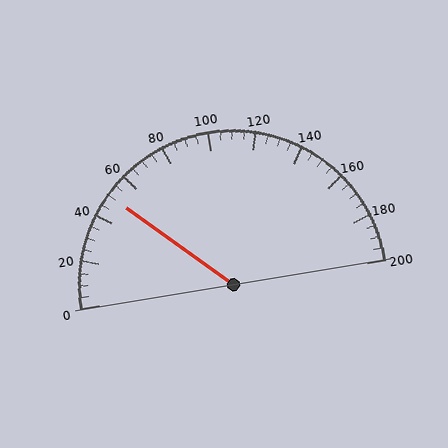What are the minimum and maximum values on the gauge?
The gauge ranges from 0 to 200.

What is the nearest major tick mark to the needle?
The nearest major tick mark is 40.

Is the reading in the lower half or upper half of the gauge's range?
The reading is in the lower half of the range (0 to 200).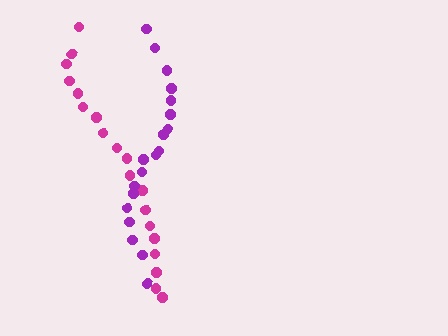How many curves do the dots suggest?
There are 2 distinct paths.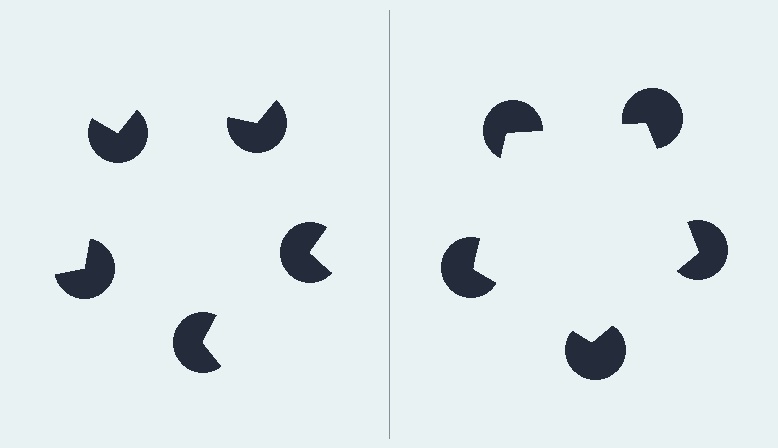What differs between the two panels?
The pac-man discs are positioned identically on both sides; only the wedge orientations differ. On the right they align to a pentagon; on the left they are misaligned.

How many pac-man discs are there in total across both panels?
10 — 5 on each side.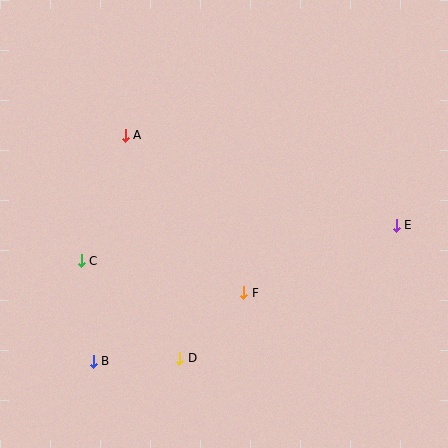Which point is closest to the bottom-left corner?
Point B is closest to the bottom-left corner.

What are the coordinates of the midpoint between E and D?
The midpoint between E and D is at (288, 292).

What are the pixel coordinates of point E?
Point E is at (396, 225).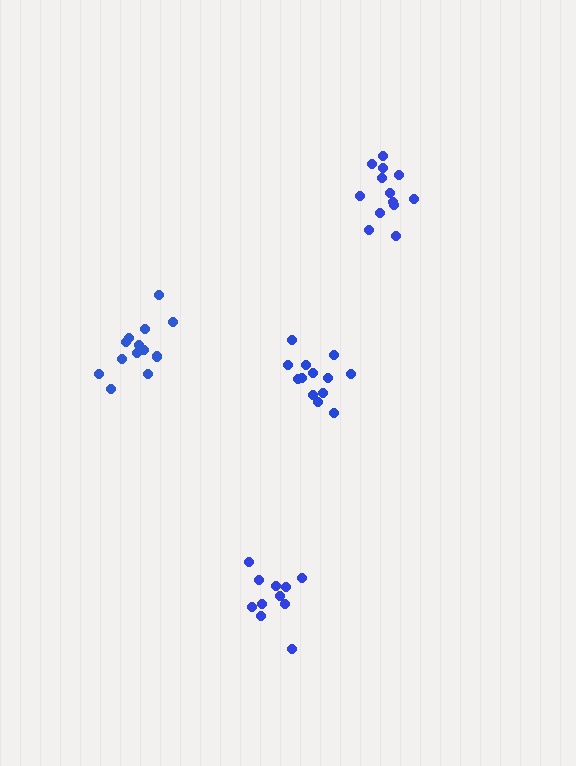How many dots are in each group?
Group 1: 14 dots, Group 2: 13 dots, Group 3: 13 dots, Group 4: 11 dots (51 total).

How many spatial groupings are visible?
There are 4 spatial groupings.